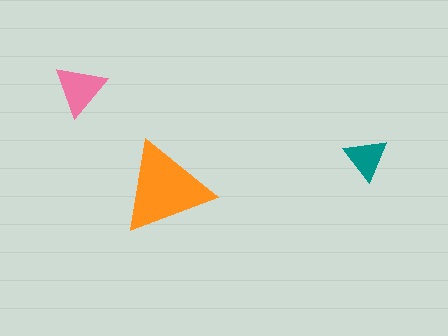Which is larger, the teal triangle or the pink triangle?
The pink one.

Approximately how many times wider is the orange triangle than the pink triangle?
About 2 times wider.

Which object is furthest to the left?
The pink triangle is leftmost.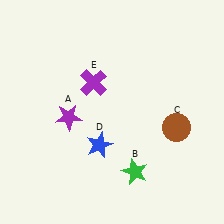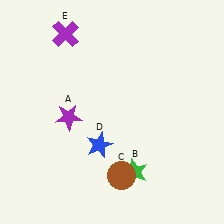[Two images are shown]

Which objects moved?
The objects that moved are: the brown circle (C), the purple cross (E).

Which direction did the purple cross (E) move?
The purple cross (E) moved up.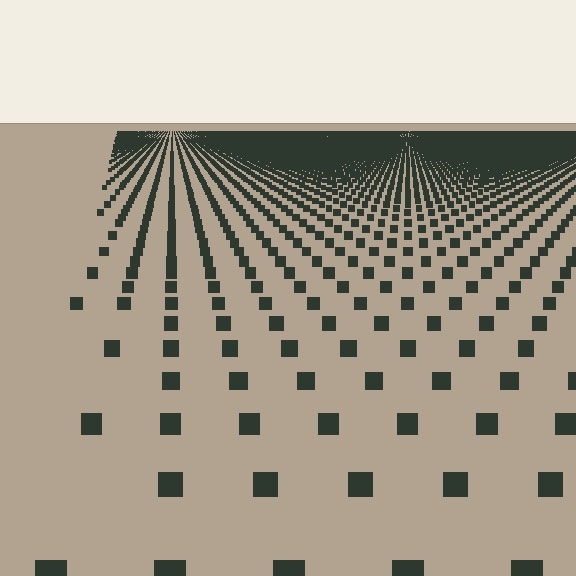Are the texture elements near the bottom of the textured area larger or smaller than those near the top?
Larger. Near the bottom, elements are closer to the viewer and appear at a bigger on-screen size.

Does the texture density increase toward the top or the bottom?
Density increases toward the top.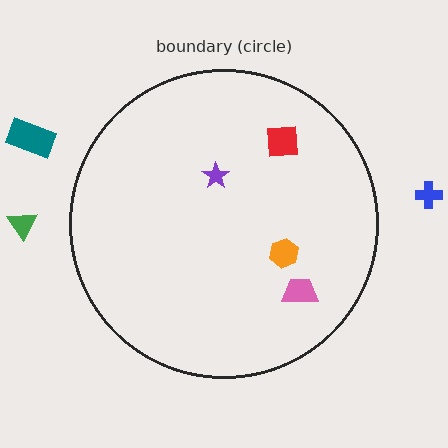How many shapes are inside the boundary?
4 inside, 3 outside.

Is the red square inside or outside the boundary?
Inside.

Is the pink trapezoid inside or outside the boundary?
Inside.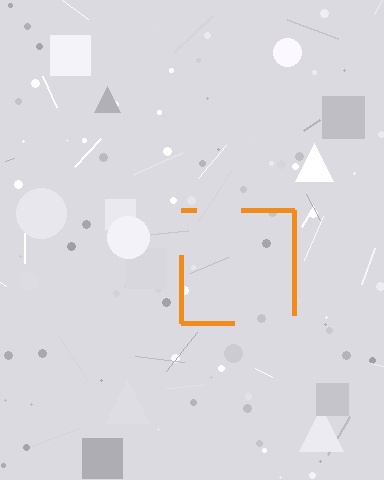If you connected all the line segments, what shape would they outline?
They would outline a square.